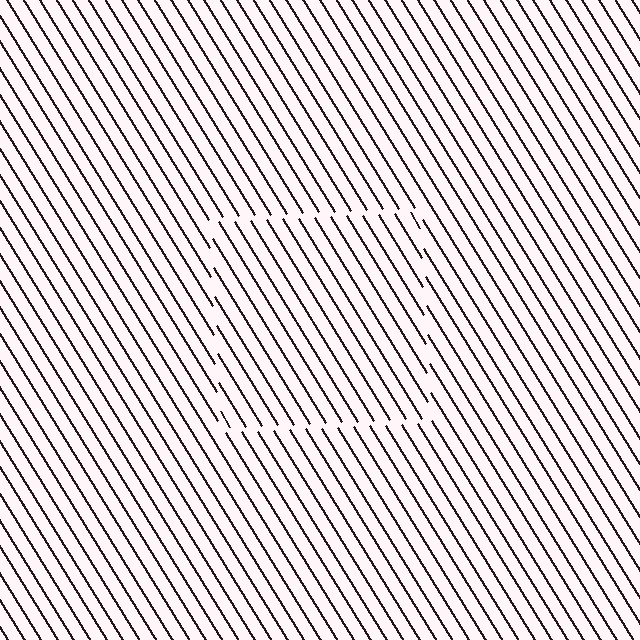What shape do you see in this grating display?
An illusory square. The interior of the shape contains the same grating, shifted by half a period — the contour is defined by the phase discontinuity where line-ends from the inner and outer gratings abut.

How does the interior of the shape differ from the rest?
The interior of the shape contains the same grating, shifted by half a period — the contour is defined by the phase discontinuity where line-ends from the inner and outer gratings abut.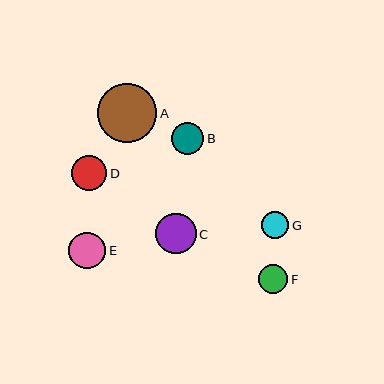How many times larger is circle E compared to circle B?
Circle E is approximately 1.1 times the size of circle B.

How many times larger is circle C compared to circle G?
Circle C is approximately 1.5 times the size of circle G.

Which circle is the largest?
Circle A is the largest with a size of approximately 59 pixels.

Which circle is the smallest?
Circle G is the smallest with a size of approximately 27 pixels.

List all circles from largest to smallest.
From largest to smallest: A, C, E, D, B, F, G.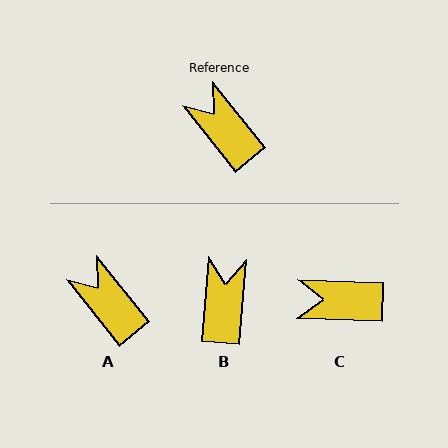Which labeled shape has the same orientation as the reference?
A.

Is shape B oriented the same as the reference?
No, it is off by about 44 degrees.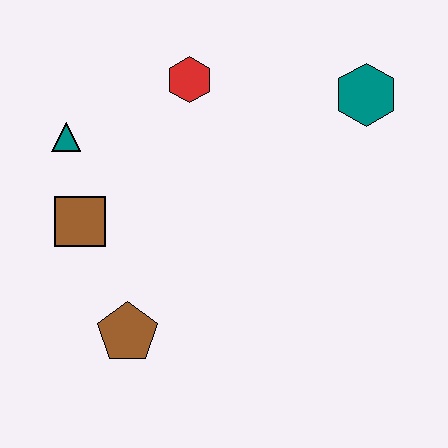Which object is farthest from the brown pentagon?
The teal hexagon is farthest from the brown pentagon.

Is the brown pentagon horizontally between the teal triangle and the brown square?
No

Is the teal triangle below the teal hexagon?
Yes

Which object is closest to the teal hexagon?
The red hexagon is closest to the teal hexagon.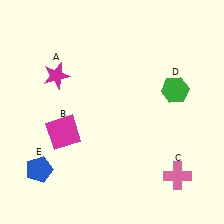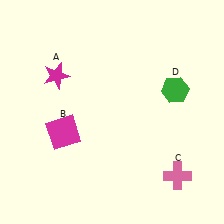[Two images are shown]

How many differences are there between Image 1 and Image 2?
There is 1 difference between the two images.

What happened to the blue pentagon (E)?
The blue pentagon (E) was removed in Image 2. It was in the bottom-left area of Image 1.